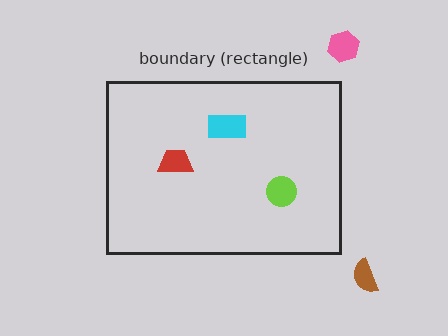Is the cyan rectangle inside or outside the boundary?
Inside.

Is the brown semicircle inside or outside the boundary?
Outside.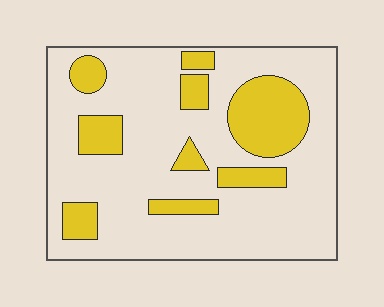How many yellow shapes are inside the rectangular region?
9.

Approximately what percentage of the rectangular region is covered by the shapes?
Approximately 25%.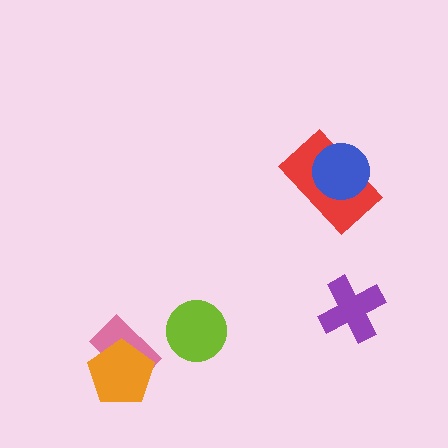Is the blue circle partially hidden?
No, no other shape covers it.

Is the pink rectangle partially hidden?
Yes, it is partially covered by another shape.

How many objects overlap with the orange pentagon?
1 object overlaps with the orange pentagon.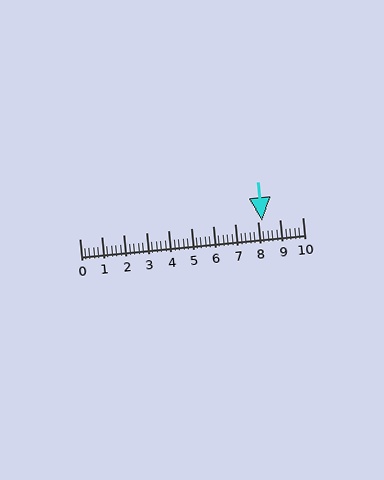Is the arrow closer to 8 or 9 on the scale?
The arrow is closer to 8.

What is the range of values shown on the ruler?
The ruler shows values from 0 to 10.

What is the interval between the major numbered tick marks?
The major tick marks are spaced 1 units apart.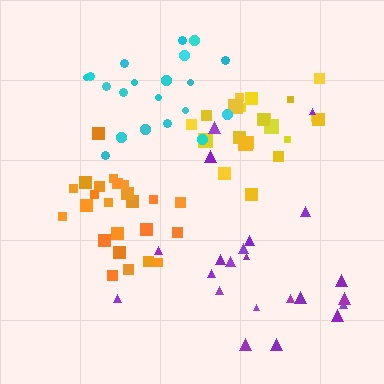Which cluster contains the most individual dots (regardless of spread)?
Orange (24).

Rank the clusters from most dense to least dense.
yellow, orange, cyan, purple.